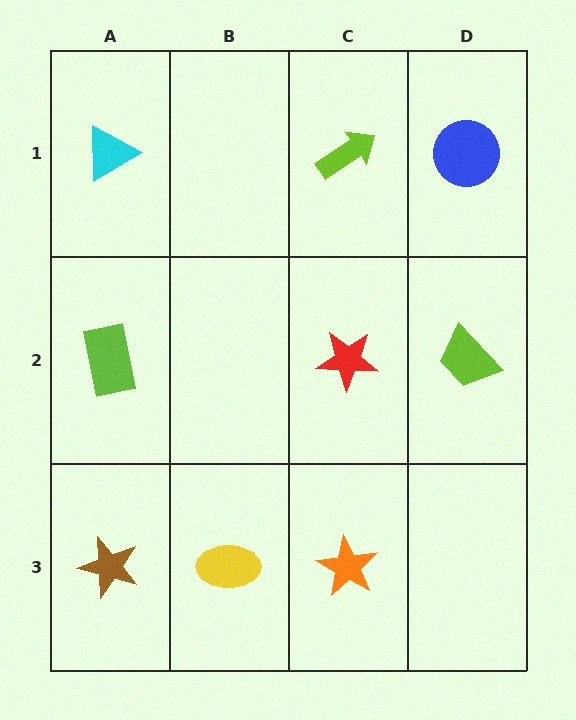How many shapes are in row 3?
3 shapes.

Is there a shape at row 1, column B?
No, that cell is empty.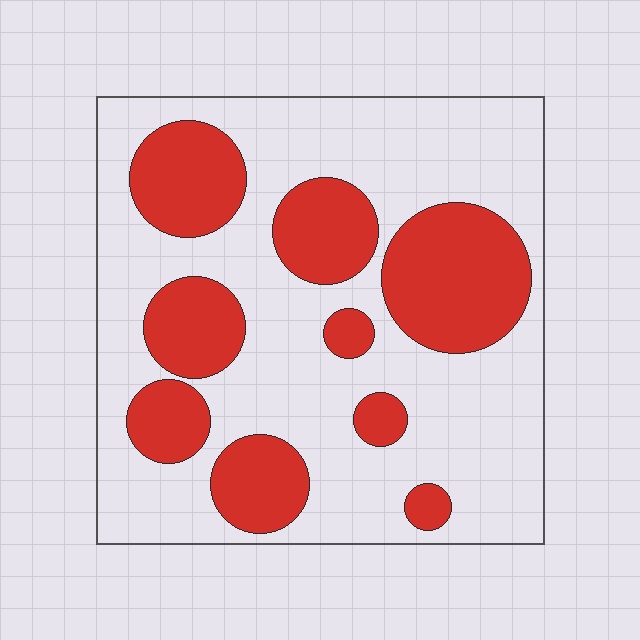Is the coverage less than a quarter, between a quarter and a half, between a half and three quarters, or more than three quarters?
Between a quarter and a half.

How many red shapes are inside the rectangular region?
9.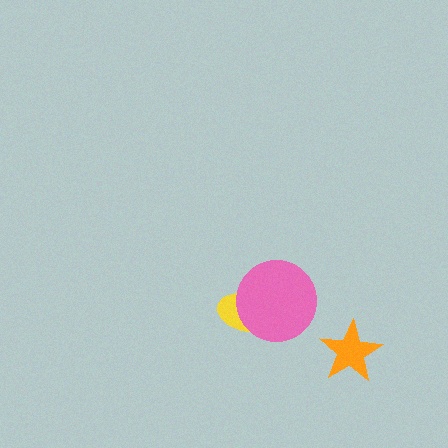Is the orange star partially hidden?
No, no other shape covers it.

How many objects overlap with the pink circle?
1 object overlaps with the pink circle.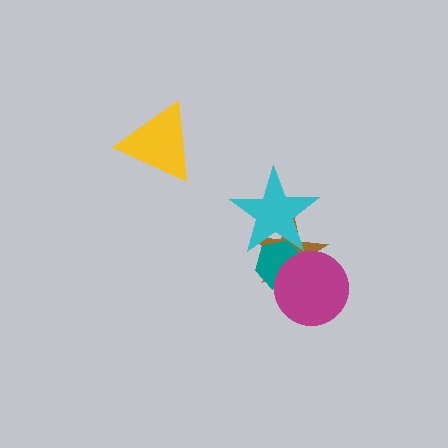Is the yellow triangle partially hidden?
No, no other shape covers it.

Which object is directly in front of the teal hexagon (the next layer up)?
The magenta circle is directly in front of the teal hexagon.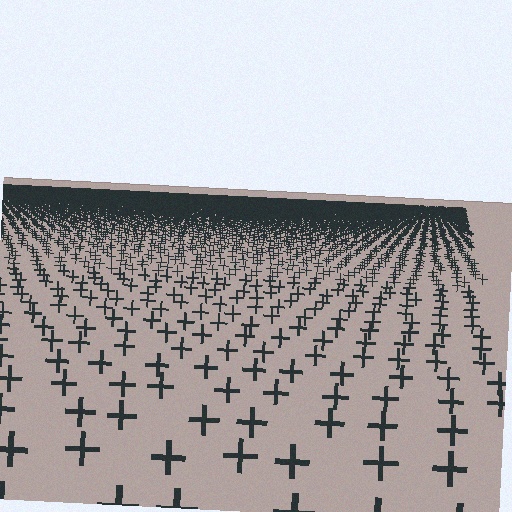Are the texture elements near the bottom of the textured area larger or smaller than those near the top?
Larger. Near the bottom, elements are closer to the viewer and appear at a bigger on-screen size.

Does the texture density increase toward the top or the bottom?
Density increases toward the top.